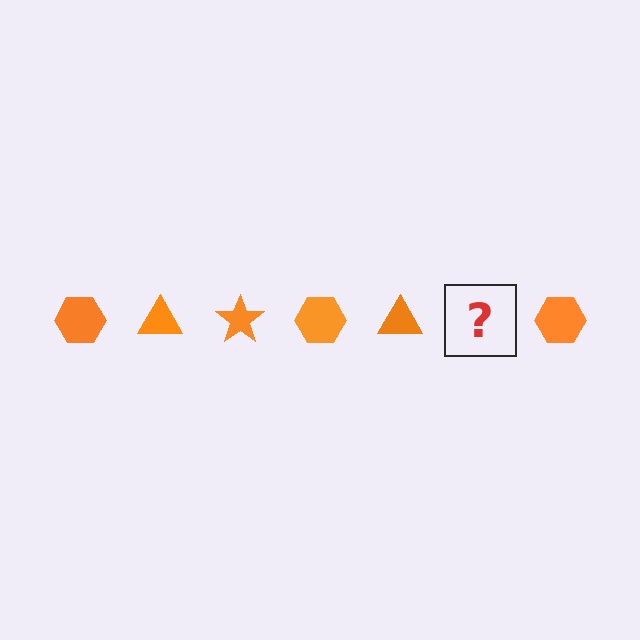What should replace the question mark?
The question mark should be replaced with an orange star.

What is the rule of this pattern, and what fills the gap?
The rule is that the pattern cycles through hexagon, triangle, star shapes in orange. The gap should be filled with an orange star.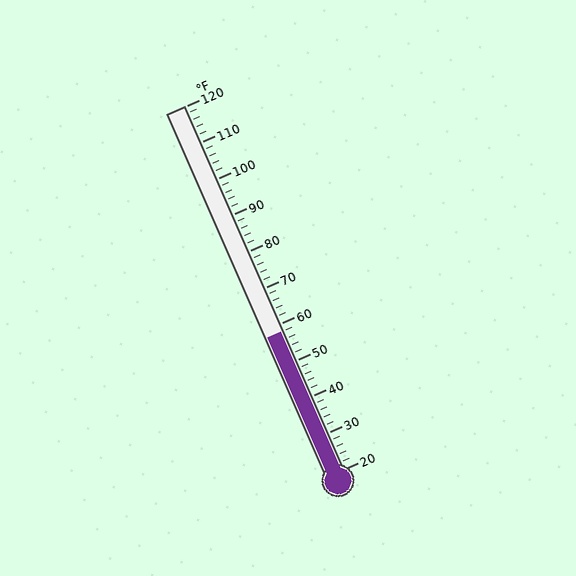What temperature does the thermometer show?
The thermometer shows approximately 58°F.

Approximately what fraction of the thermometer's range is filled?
The thermometer is filled to approximately 40% of its range.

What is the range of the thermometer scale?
The thermometer scale ranges from 20°F to 120°F.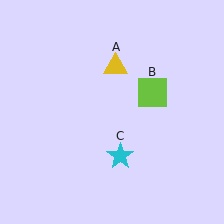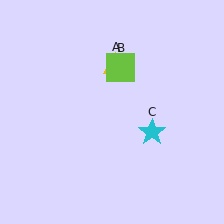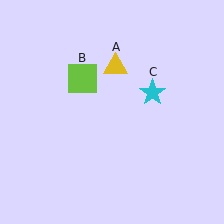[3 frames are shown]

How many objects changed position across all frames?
2 objects changed position: lime square (object B), cyan star (object C).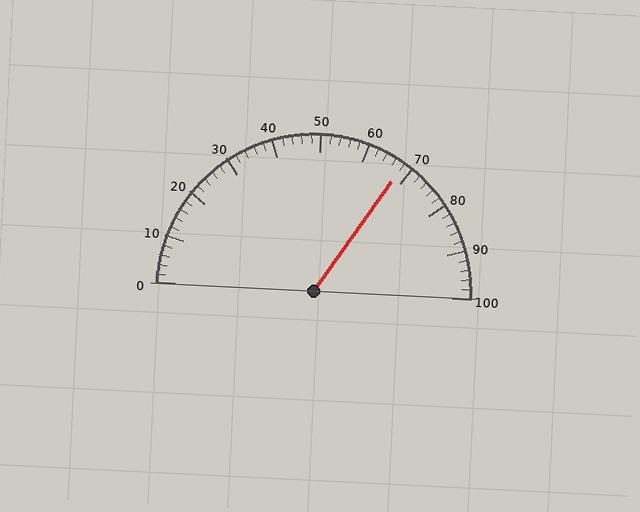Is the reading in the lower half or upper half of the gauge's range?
The reading is in the upper half of the range (0 to 100).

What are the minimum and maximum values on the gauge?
The gauge ranges from 0 to 100.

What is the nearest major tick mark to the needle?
The nearest major tick mark is 70.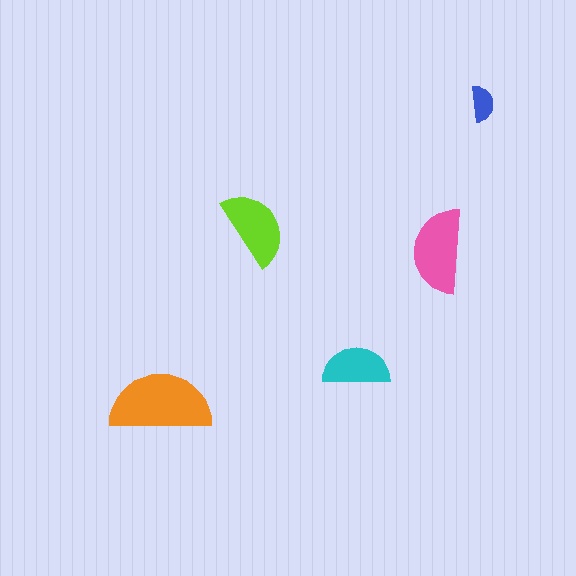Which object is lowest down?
The orange semicircle is bottommost.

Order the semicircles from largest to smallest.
the orange one, the pink one, the lime one, the cyan one, the blue one.